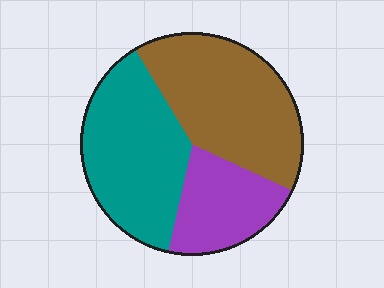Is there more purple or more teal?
Teal.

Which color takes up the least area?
Purple, at roughly 20%.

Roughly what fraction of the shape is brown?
Brown covers around 40% of the shape.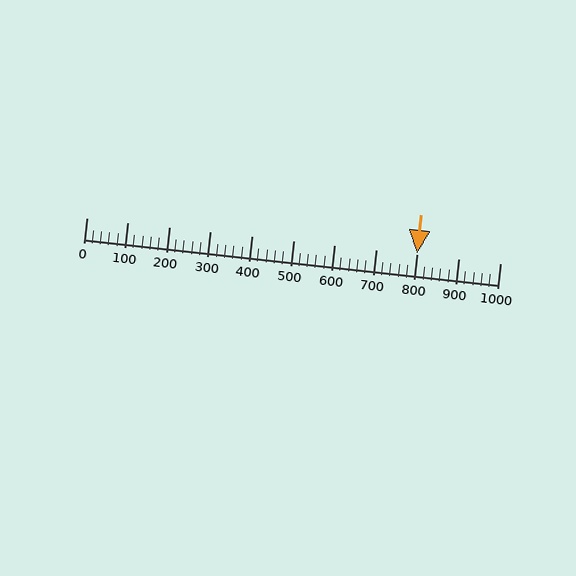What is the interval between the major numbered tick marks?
The major tick marks are spaced 100 units apart.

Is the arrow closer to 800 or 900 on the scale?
The arrow is closer to 800.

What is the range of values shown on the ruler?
The ruler shows values from 0 to 1000.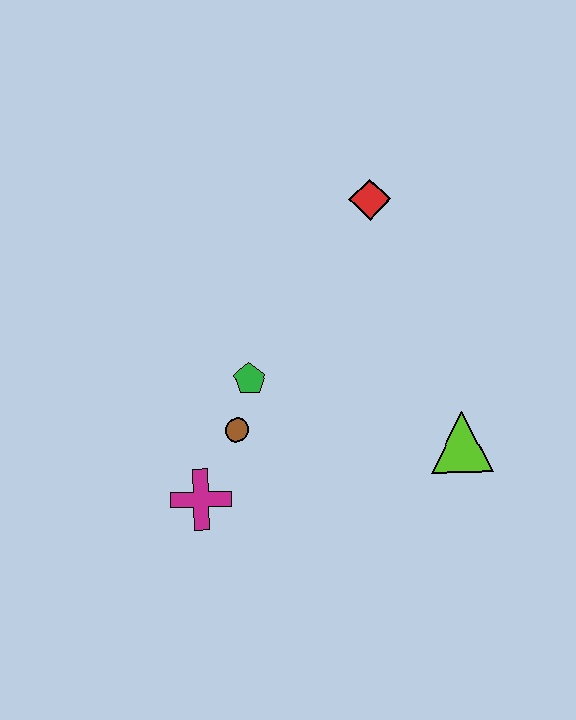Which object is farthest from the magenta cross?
The red diamond is farthest from the magenta cross.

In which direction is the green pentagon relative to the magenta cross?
The green pentagon is above the magenta cross.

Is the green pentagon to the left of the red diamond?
Yes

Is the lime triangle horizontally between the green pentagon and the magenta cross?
No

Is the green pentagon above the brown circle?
Yes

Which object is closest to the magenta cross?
The brown circle is closest to the magenta cross.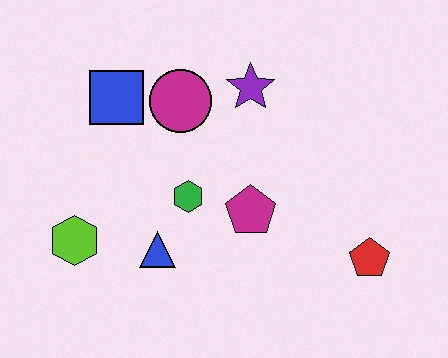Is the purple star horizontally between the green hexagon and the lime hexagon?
No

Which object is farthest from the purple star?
The lime hexagon is farthest from the purple star.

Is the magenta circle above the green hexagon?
Yes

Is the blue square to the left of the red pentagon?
Yes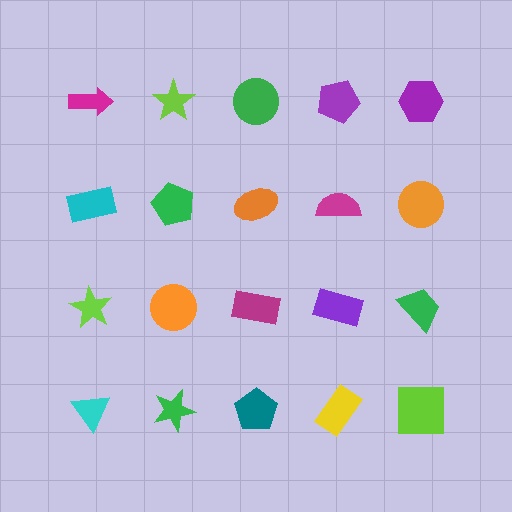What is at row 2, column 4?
A magenta semicircle.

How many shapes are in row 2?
5 shapes.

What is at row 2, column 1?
A cyan rectangle.